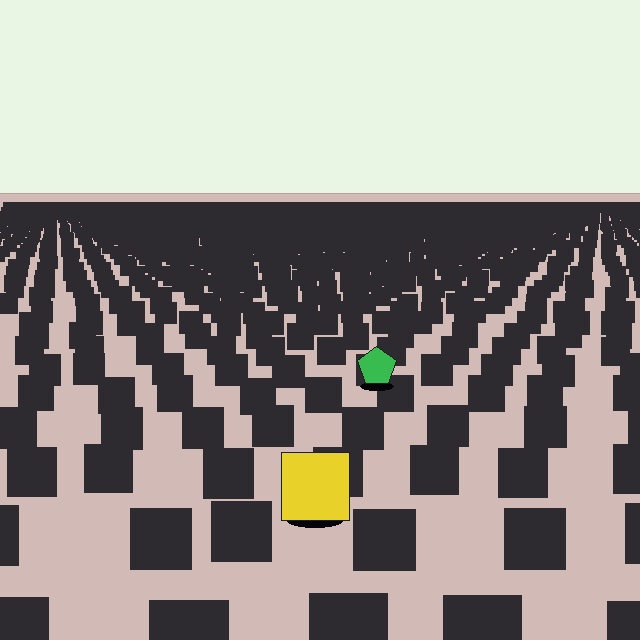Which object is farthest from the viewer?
The green pentagon is farthest from the viewer. It appears smaller and the ground texture around it is denser.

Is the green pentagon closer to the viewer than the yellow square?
No. The yellow square is closer — you can tell from the texture gradient: the ground texture is coarser near it.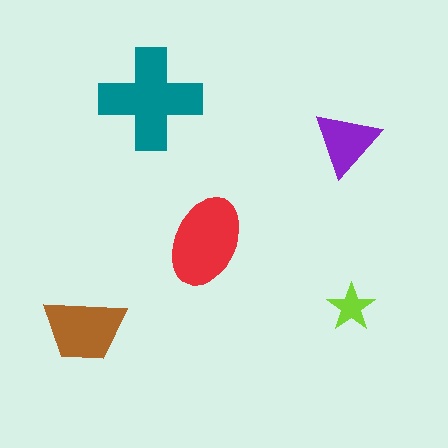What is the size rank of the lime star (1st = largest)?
5th.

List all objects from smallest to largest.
The lime star, the purple triangle, the brown trapezoid, the red ellipse, the teal cross.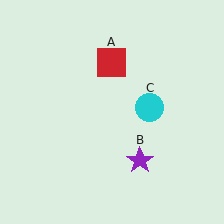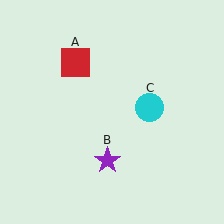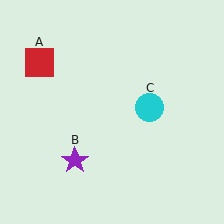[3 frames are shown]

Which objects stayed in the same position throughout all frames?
Cyan circle (object C) remained stationary.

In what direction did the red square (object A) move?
The red square (object A) moved left.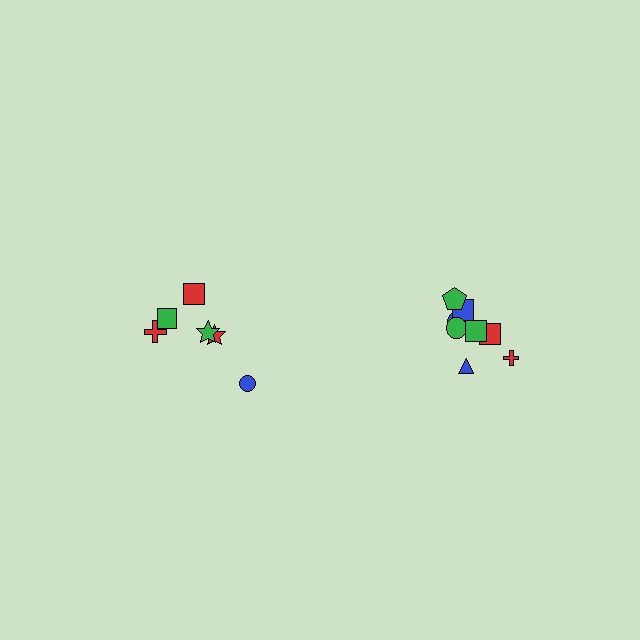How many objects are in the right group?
There are 8 objects.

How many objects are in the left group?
There are 6 objects.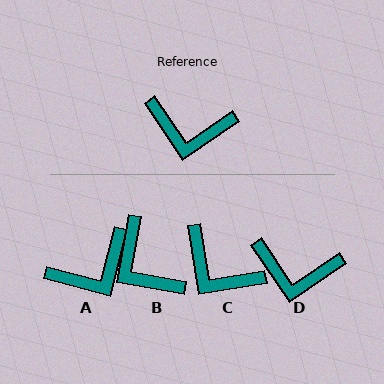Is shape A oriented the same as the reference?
No, it is off by about 41 degrees.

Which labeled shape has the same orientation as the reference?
D.